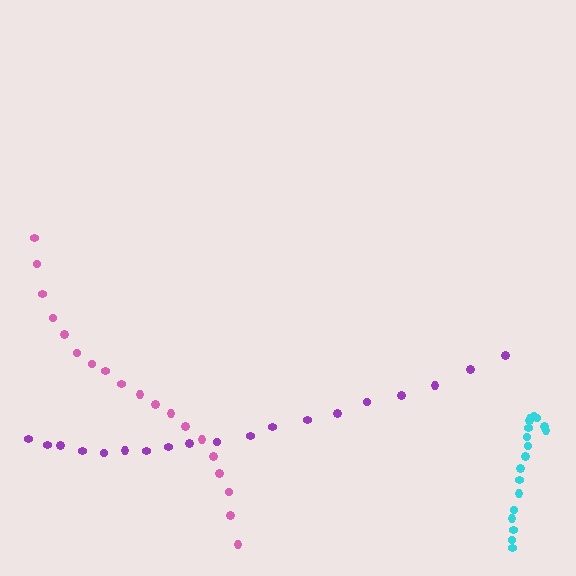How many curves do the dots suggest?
There are 3 distinct paths.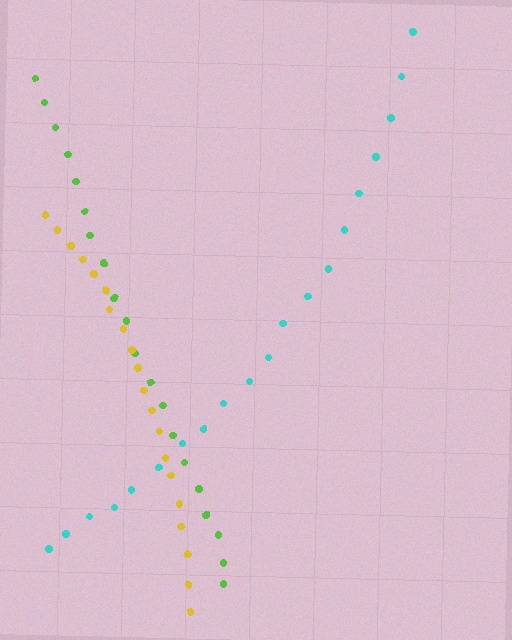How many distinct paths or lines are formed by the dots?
There are 3 distinct paths.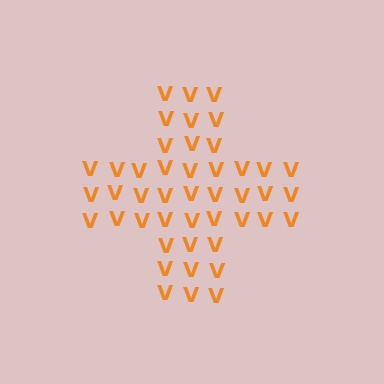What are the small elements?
The small elements are letter V's.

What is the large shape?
The large shape is a cross.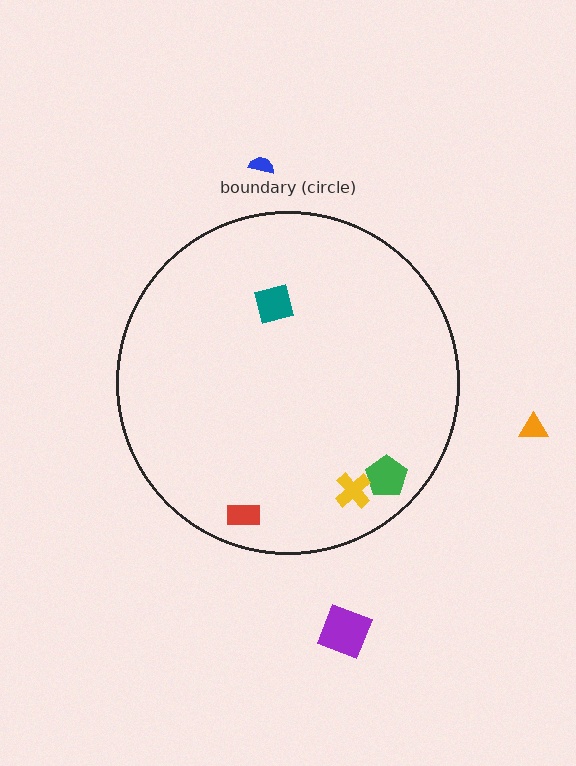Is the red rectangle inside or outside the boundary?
Inside.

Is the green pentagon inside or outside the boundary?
Inside.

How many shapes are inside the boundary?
4 inside, 3 outside.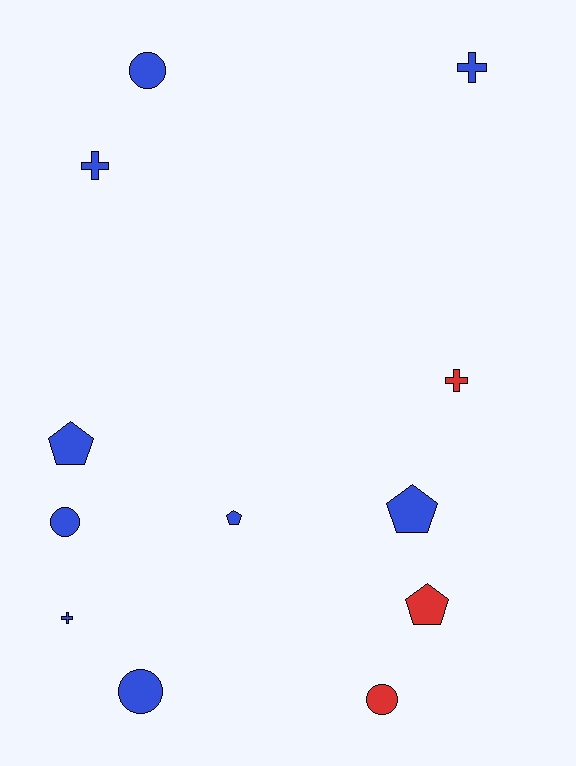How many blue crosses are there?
There are 3 blue crosses.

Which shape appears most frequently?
Cross, with 4 objects.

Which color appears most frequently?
Blue, with 9 objects.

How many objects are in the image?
There are 12 objects.